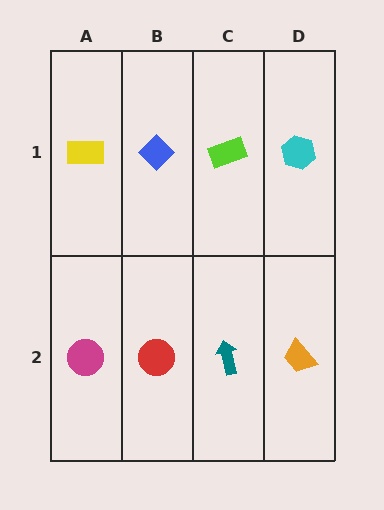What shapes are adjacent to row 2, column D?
A cyan hexagon (row 1, column D), a teal arrow (row 2, column C).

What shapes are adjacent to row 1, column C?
A teal arrow (row 2, column C), a blue diamond (row 1, column B), a cyan hexagon (row 1, column D).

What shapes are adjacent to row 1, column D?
An orange trapezoid (row 2, column D), a lime rectangle (row 1, column C).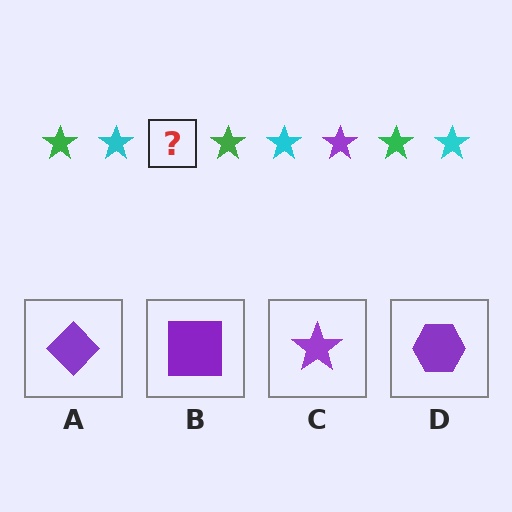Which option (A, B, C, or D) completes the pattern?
C.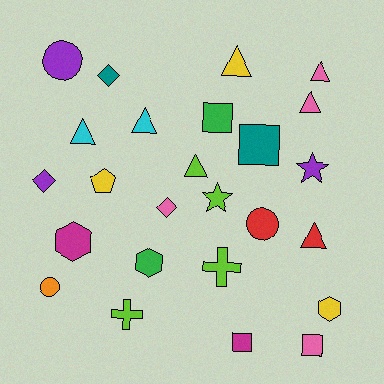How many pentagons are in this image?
There is 1 pentagon.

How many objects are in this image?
There are 25 objects.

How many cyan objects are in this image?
There are 2 cyan objects.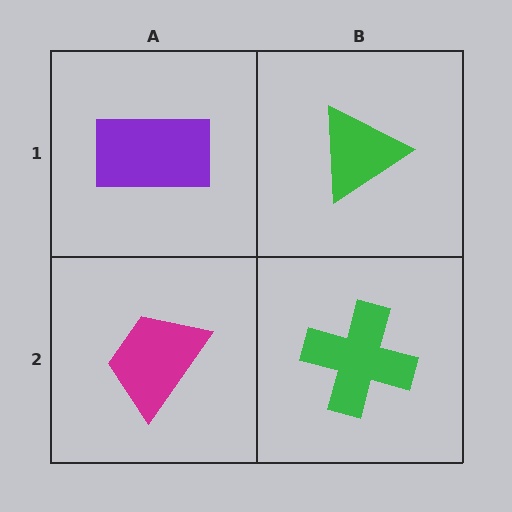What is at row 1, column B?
A green triangle.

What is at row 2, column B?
A green cross.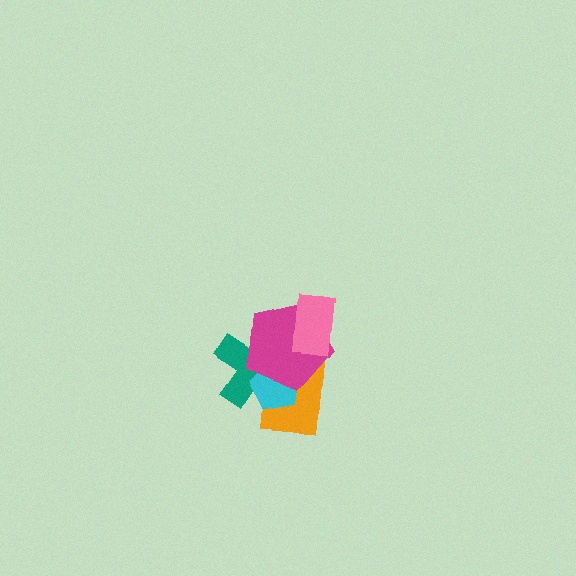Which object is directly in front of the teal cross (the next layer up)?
The cyan pentagon is directly in front of the teal cross.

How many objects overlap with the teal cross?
3 objects overlap with the teal cross.